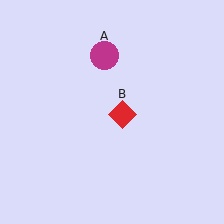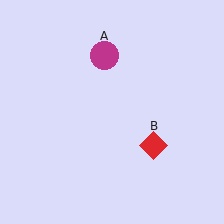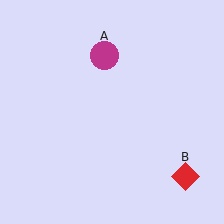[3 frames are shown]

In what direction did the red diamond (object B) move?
The red diamond (object B) moved down and to the right.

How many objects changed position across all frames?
1 object changed position: red diamond (object B).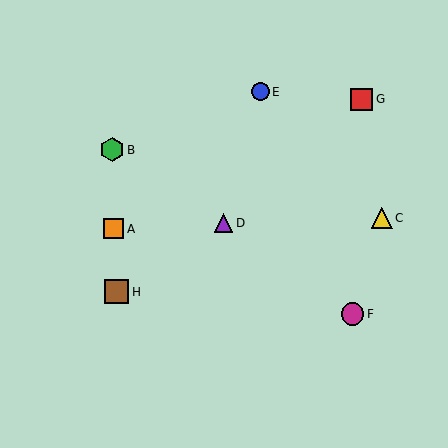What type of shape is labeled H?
Shape H is a brown square.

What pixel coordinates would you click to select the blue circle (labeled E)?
Click at (261, 92) to select the blue circle E.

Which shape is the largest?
The green hexagon (labeled B) is the largest.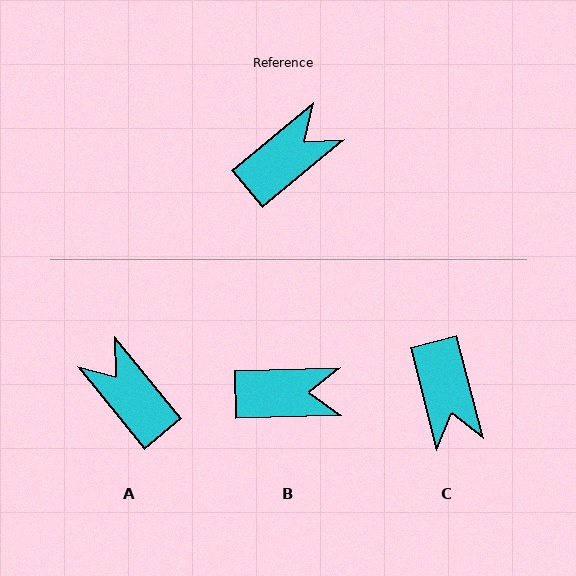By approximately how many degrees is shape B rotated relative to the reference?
Approximately 38 degrees clockwise.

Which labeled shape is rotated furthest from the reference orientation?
C, about 115 degrees away.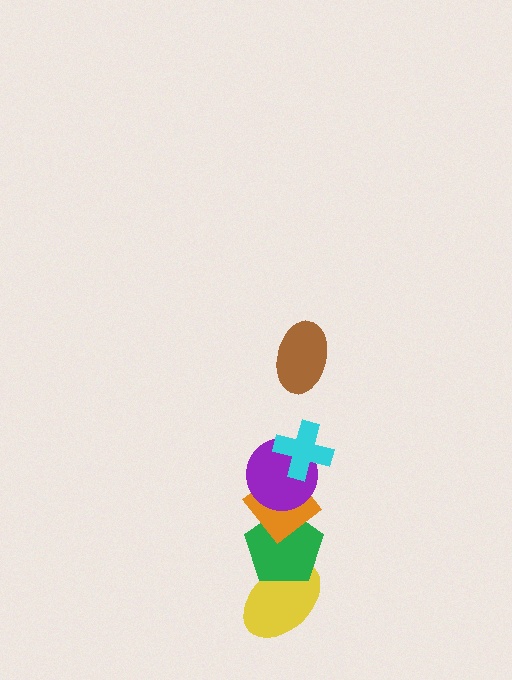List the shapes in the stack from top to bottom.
From top to bottom: the brown ellipse, the cyan cross, the purple circle, the orange diamond, the green pentagon, the yellow ellipse.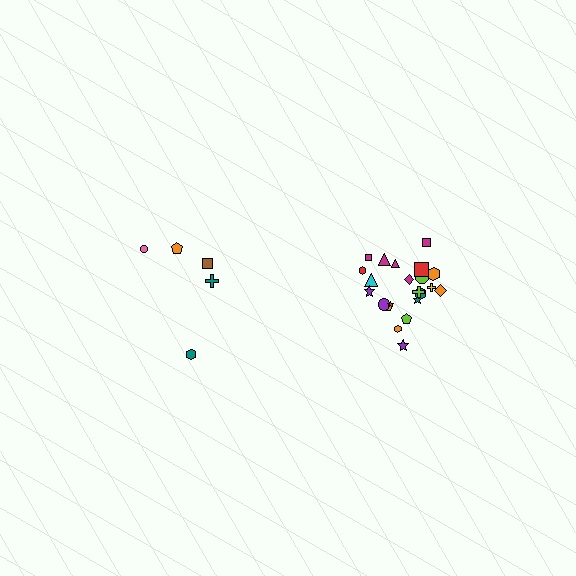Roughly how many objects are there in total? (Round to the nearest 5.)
Roughly 25 objects in total.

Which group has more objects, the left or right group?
The right group.